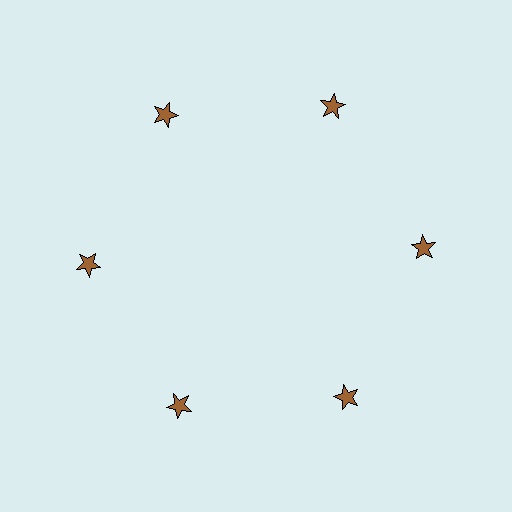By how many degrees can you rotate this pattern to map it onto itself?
The pattern maps onto itself every 60 degrees of rotation.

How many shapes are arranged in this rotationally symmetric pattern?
There are 6 shapes, arranged in 6 groups of 1.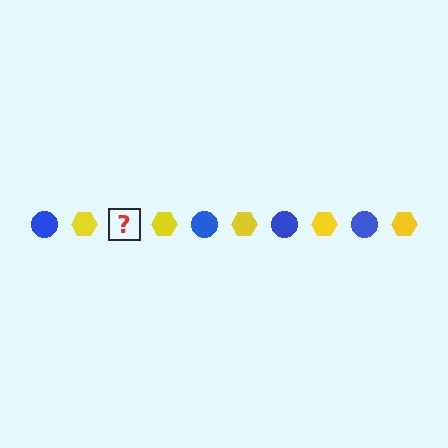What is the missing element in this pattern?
The missing element is a blue circle.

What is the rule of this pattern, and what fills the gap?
The rule is that the pattern alternates between blue circle and yellow hexagon. The gap should be filled with a blue circle.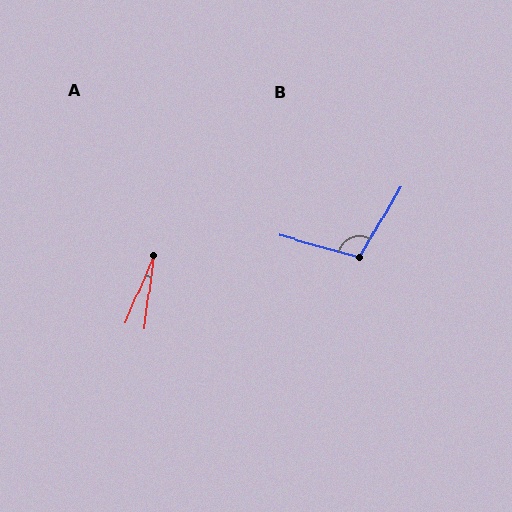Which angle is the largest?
B, at approximately 104 degrees.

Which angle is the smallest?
A, at approximately 15 degrees.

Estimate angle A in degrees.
Approximately 15 degrees.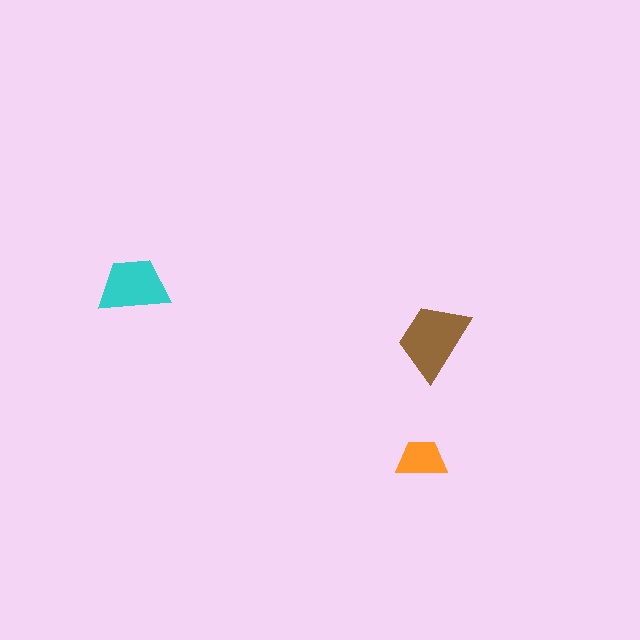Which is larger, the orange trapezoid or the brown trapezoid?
The brown one.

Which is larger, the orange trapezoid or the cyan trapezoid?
The cyan one.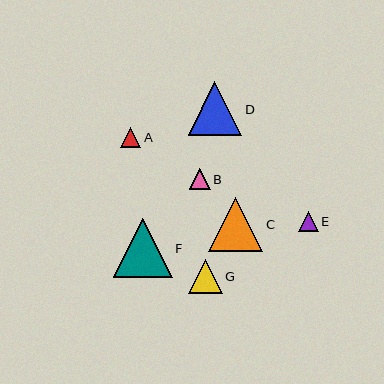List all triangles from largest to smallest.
From largest to smallest: F, C, D, G, B, A, E.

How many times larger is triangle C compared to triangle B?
Triangle C is approximately 2.6 times the size of triangle B.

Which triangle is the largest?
Triangle F is the largest with a size of approximately 59 pixels.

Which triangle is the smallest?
Triangle E is the smallest with a size of approximately 20 pixels.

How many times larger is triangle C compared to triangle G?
Triangle C is approximately 1.6 times the size of triangle G.